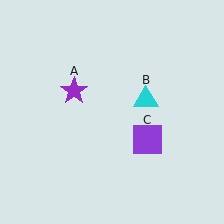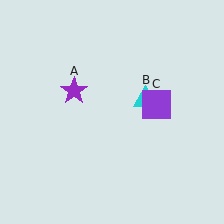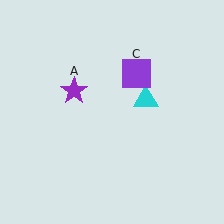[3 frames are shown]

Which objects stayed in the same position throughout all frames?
Purple star (object A) and cyan triangle (object B) remained stationary.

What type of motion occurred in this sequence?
The purple square (object C) rotated counterclockwise around the center of the scene.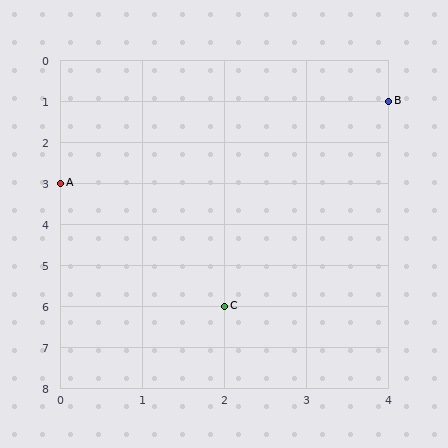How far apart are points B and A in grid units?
Points B and A are 4 columns and 2 rows apart (about 4.5 grid units diagonally).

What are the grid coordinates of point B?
Point B is at grid coordinates (4, 1).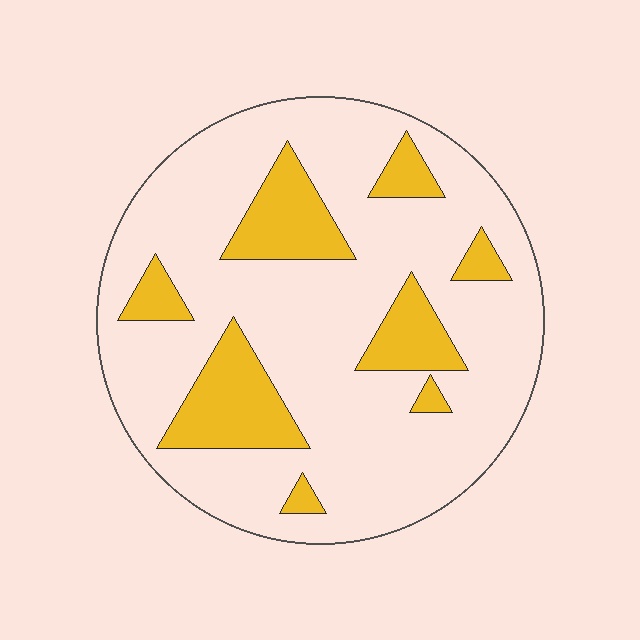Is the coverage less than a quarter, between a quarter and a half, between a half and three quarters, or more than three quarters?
Less than a quarter.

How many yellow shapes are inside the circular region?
8.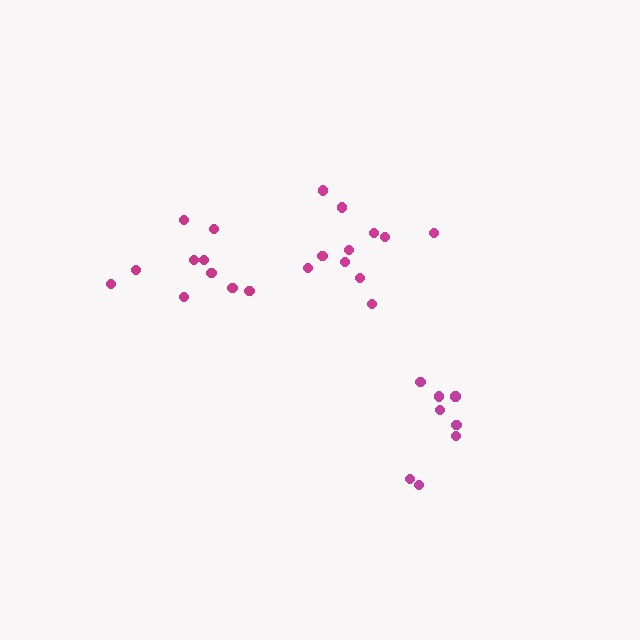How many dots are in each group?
Group 1: 11 dots, Group 2: 8 dots, Group 3: 10 dots (29 total).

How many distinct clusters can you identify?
There are 3 distinct clusters.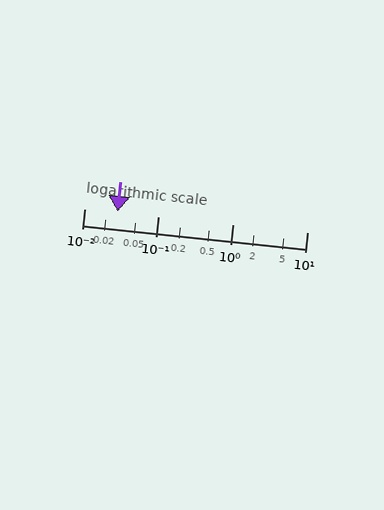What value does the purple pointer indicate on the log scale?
The pointer indicates approximately 0.028.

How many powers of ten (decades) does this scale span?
The scale spans 3 decades, from 0.01 to 10.